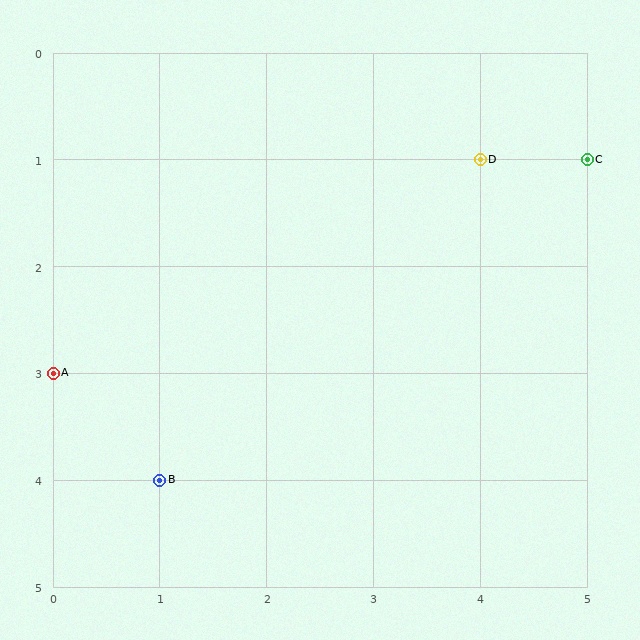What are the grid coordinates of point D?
Point D is at grid coordinates (4, 1).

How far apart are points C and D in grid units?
Points C and D are 1 column apart.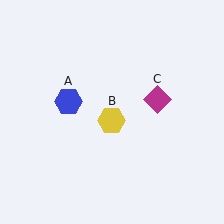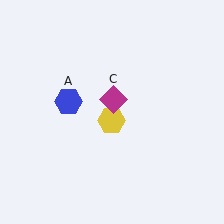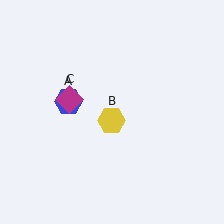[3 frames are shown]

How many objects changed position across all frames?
1 object changed position: magenta diamond (object C).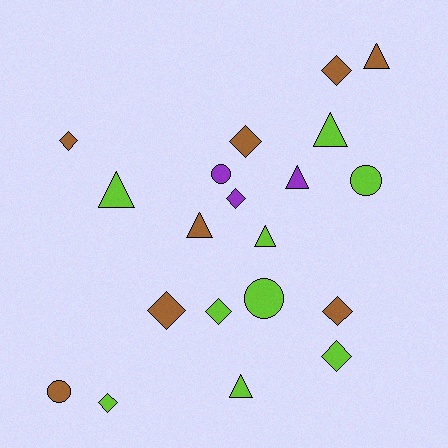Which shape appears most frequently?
Diamond, with 9 objects.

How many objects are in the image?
There are 20 objects.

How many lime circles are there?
There are 2 lime circles.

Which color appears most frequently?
Lime, with 9 objects.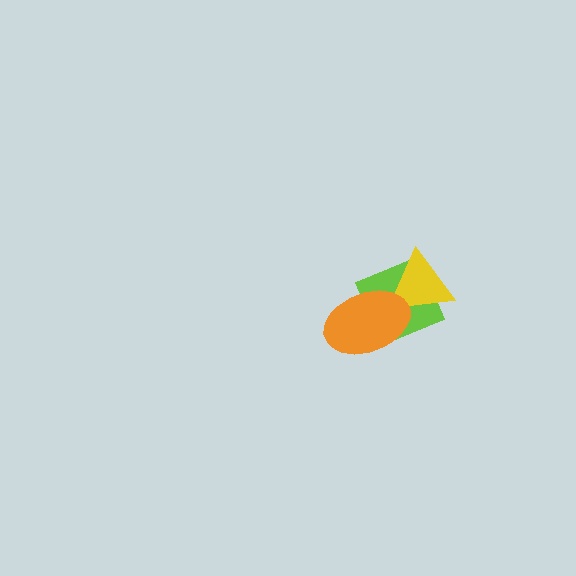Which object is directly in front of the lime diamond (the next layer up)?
The yellow triangle is directly in front of the lime diamond.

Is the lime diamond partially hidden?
Yes, it is partially covered by another shape.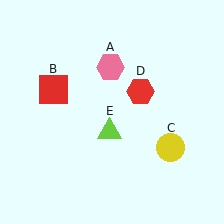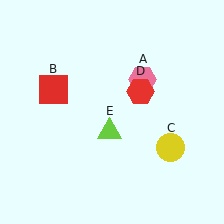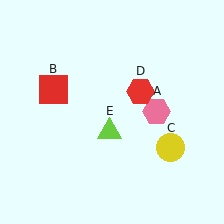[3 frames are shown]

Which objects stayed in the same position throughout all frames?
Red square (object B) and yellow circle (object C) and red hexagon (object D) and lime triangle (object E) remained stationary.